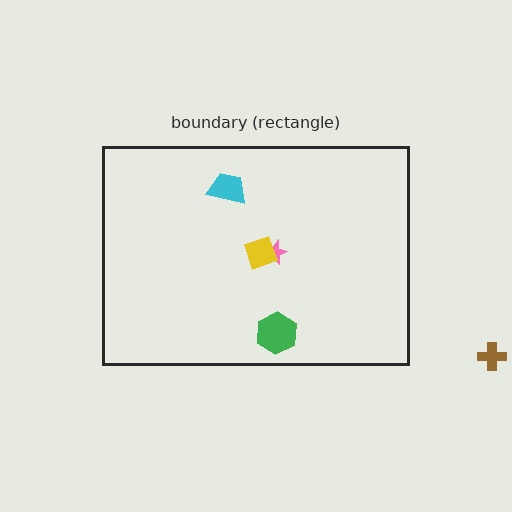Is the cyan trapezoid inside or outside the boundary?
Inside.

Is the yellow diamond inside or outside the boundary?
Inside.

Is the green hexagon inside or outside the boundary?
Inside.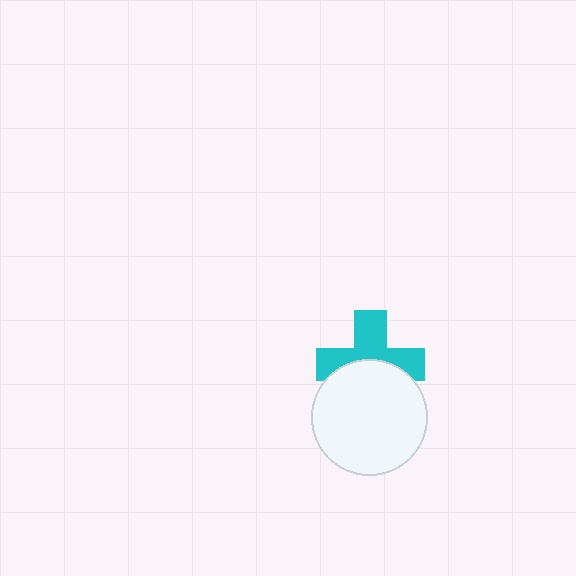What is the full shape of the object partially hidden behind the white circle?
The partially hidden object is a cyan cross.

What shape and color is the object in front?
The object in front is a white circle.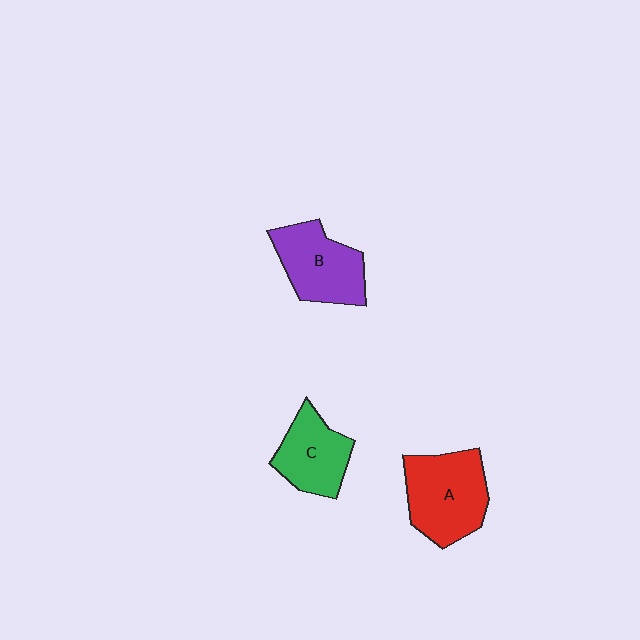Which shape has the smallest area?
Shape C (green).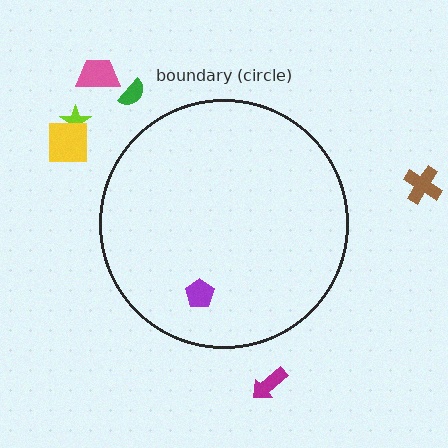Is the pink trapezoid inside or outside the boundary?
Outside.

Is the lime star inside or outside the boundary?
Outside.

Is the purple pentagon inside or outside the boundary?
Inside.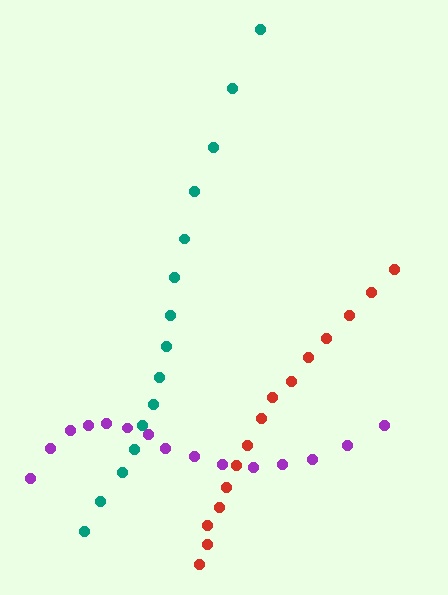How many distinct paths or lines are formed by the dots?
There are 3 distinct paths.